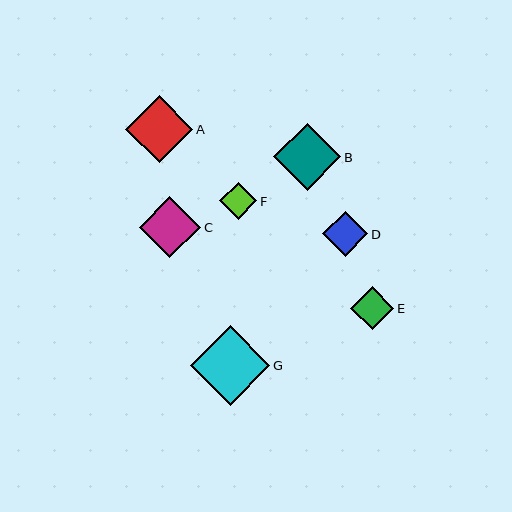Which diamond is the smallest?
Diamond F is the smallest with a size of approximately 37 pixels.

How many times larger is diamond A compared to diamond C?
Diamond A is approximately 1.1 times the size of diamond C.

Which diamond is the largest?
Diamond G is the largest with a size of approximately 79 pixels.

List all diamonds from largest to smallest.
From largest to smallest: G, A, B, C, D, E, F.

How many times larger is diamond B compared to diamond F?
Diamond B is approximately 1.8 times the size of diamond F.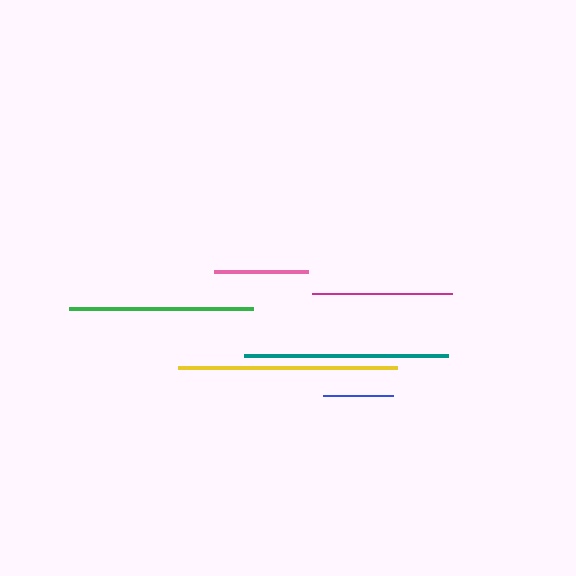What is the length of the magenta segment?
The magenta segment is approximately 140 pixels long.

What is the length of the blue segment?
The blue segment is approximately 70 pixels long.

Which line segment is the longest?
The yellow line is the longest at approximately 218 pixels.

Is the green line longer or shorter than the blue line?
The green line is longer than the blue line.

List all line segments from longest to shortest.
From longest to shortest: yellow, teal, green, magenta, pink, blue.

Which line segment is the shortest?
The blue line is the shortest at approximately 70 pixels.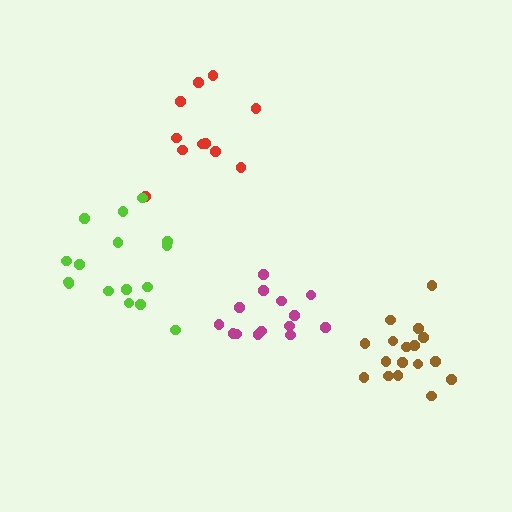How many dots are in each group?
Group 1: 14 dots, Group 2: 11 dots, Group 3: 16 dots, Group 4: 17 dots (58 total).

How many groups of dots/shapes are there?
There are 4 groups.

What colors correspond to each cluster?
The clusters are colored: magenta, red, lime, brown.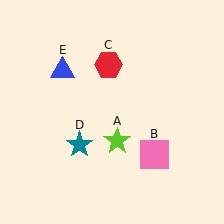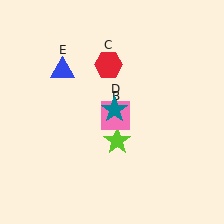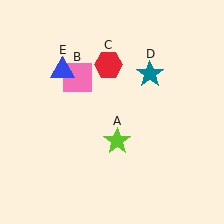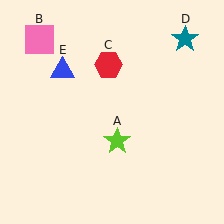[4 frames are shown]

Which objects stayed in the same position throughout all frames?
Lime star (object A) and red hexagon (object C) and blue triangle (object E) remained stationary.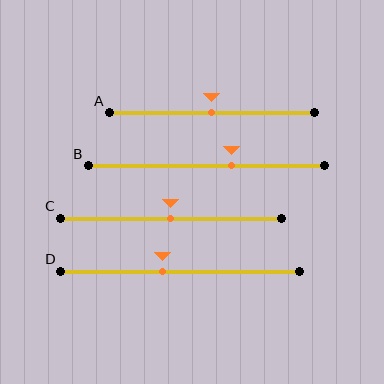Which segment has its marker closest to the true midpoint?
Segment A has its marker closest to the true midpoint.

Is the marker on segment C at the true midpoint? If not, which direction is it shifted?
Yes, the marker on segment C is at the true midpoint.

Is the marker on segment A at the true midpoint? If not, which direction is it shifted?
Yes, the marker on segment A is at the true midpoint.